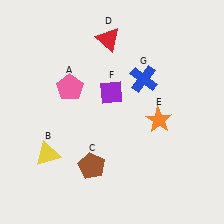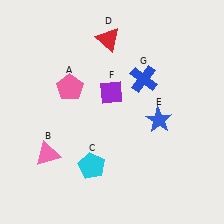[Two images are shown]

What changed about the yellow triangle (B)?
In Image 1, B is yellow. In Image 2, it changed to pink.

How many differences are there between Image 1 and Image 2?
There are 3 differences between the two images.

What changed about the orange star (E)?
In Image 1, E is orange. In Image 2, it changed to blue.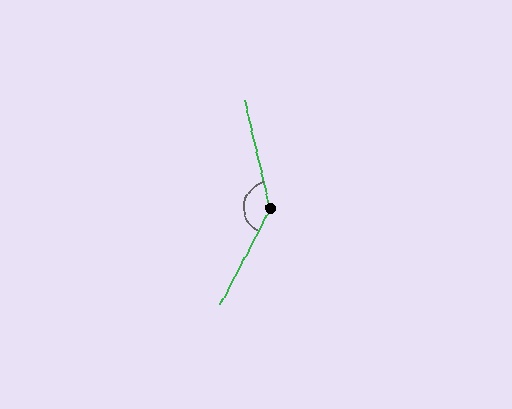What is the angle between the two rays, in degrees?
Approximately 139 degrees.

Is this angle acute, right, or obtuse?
It is obtuse.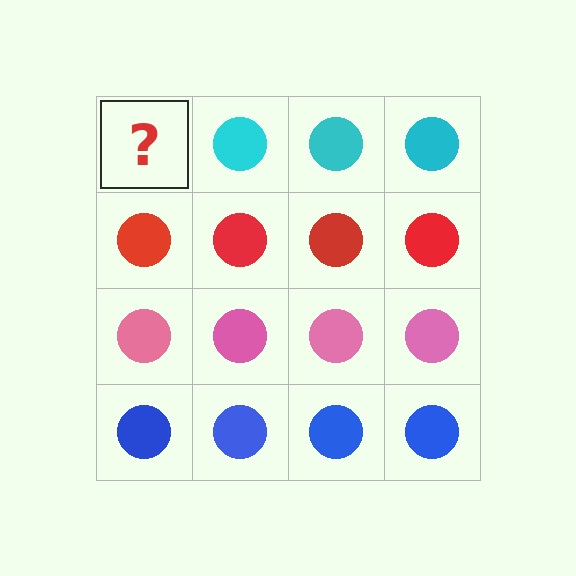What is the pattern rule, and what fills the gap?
The rule is that each row has a consistent color. The gap should be filled with a cyan circle.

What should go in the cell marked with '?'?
The missing cell should contain a cyan circle.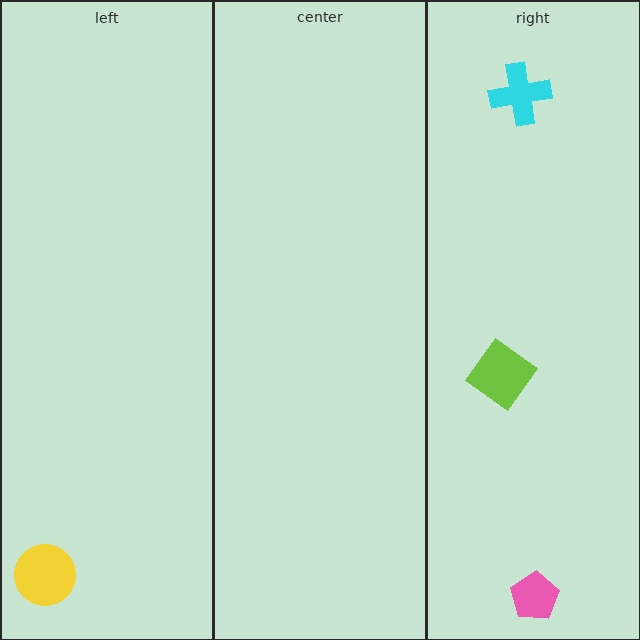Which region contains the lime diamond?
The right region.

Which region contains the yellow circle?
The left region.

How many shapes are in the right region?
3.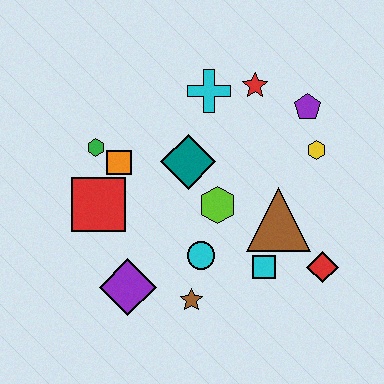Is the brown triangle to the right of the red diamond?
No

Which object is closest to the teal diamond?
The lime hexagon is closest to the teal diamond.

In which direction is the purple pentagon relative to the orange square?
The purple pentagon is to the right of the orange square.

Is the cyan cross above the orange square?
Yes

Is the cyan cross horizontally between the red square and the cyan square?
Yes